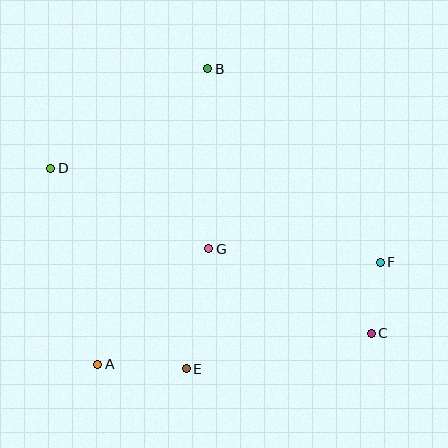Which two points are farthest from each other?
Points C and D are farthest from each other.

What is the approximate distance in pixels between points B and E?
The distance between B and E is approximately 301 pixels.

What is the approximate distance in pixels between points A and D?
The distance between A and D is approximately 202 pixels.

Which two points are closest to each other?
Points C and F are closest to each other.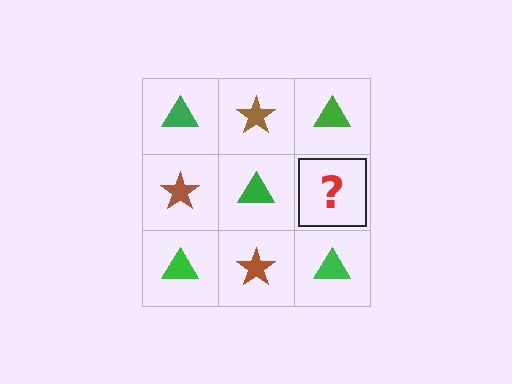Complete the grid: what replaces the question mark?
The question mark should be replaced with a brown star.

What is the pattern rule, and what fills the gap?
The rule is that it alternates green triangle and brown star in a checkerboard pattern. The gap should be filled with a brown star.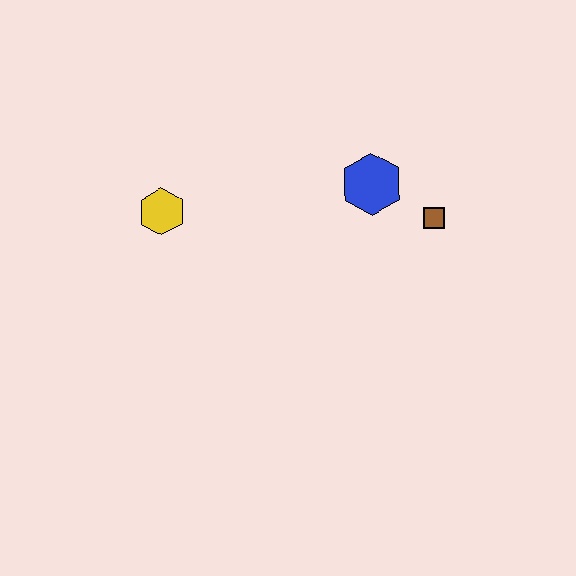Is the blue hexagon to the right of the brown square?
No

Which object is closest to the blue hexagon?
The brown square is closest to the blue hexagon.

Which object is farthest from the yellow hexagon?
The brown square is farthest from the yellow hexagon.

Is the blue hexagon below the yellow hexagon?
No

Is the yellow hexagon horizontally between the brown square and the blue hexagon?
No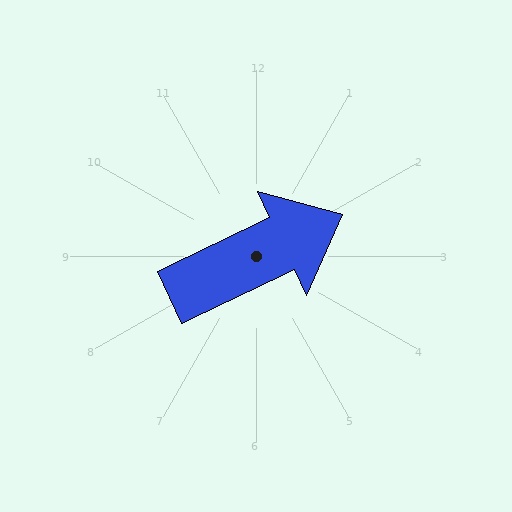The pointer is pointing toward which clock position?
Roughly 2 o'clock.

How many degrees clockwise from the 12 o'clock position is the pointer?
Approximately 64 degrees.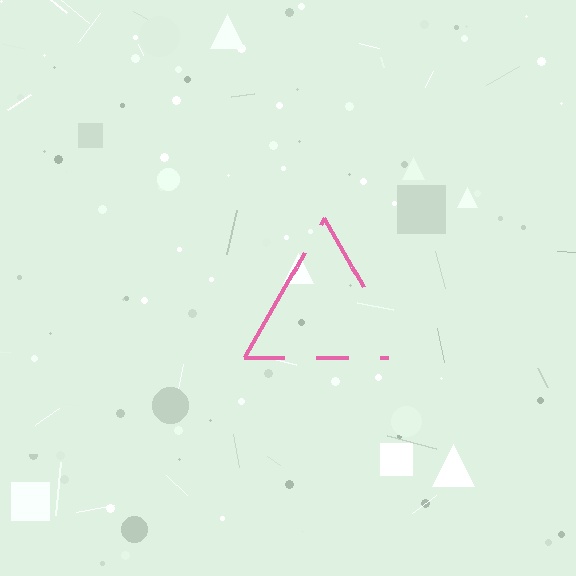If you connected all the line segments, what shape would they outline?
They would outline a triangle.